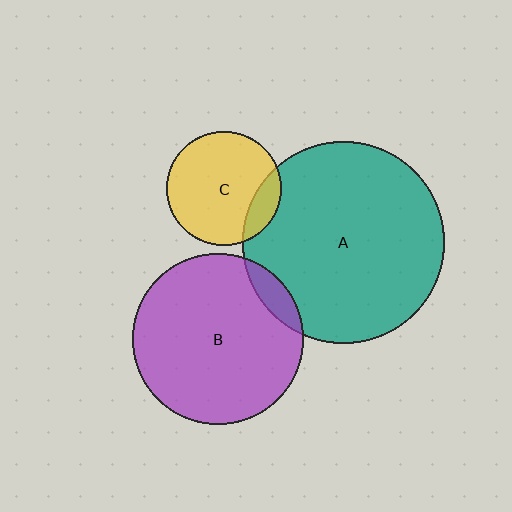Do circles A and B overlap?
Yes.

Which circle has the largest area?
Circle A (teal).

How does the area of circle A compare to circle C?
Approximately 3.1 times.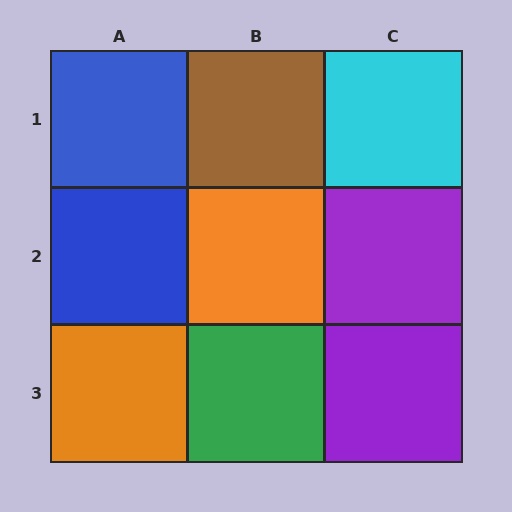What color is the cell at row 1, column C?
Cyan.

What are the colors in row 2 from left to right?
Blue, orange, purple.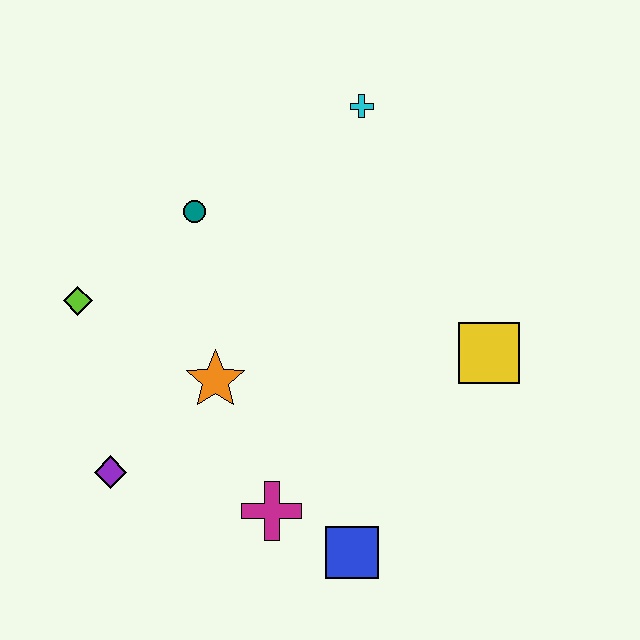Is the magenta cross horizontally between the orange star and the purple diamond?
No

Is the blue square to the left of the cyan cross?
Yes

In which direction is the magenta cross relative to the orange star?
The magenta cross is below the orange star.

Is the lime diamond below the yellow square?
No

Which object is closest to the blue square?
The magenta cross is closest to the blue square.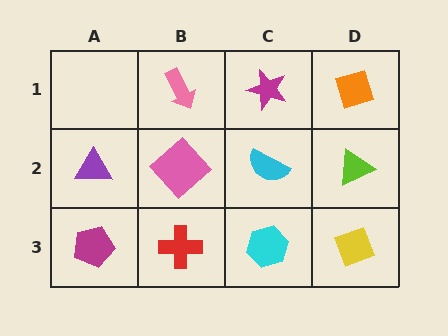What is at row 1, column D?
An orange diamond.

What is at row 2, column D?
A lime triangle.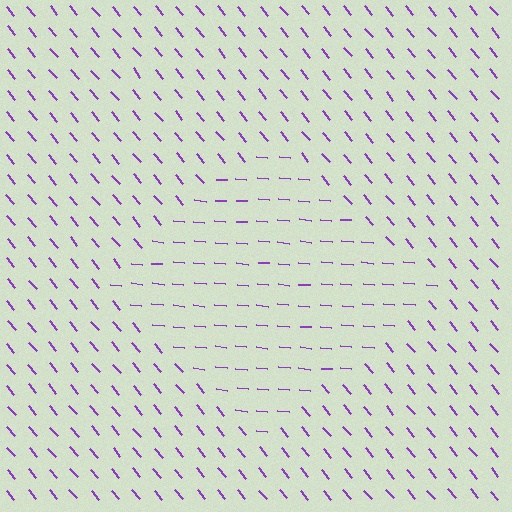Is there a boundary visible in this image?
Yes, there is a texture boundary formed by a change in line orientation.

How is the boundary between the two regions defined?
The boundary is defined purely by a change in line orientation (approximately 45 degrees difference). All lines are the same color and thickness.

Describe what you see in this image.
The image is filled with small purple line segments. A diamond region in the image has lines oriented differently from the surrounding lines, creating a visible texture boundary.